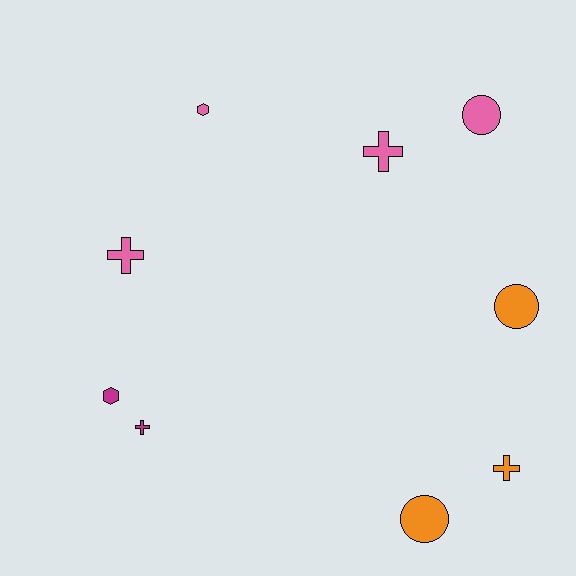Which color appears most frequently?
Pink, with 4 objects.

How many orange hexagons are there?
There are no orange hexagons.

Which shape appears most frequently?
Cross, with 4 objects.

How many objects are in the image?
There are 9 objects.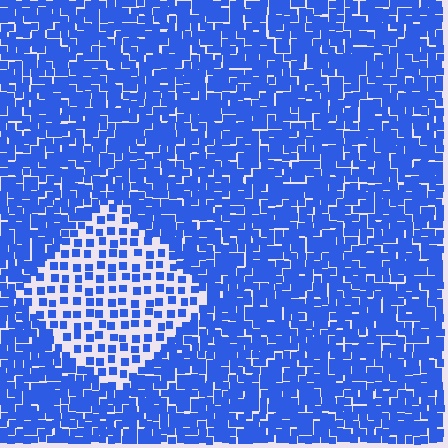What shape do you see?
I see a diamond.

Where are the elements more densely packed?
The elements are more densely packed outside the diamond boundary.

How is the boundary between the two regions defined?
The boundary is defined by a change in element density (approximately 2.4x ratio). All elements are the same color, size, and shape.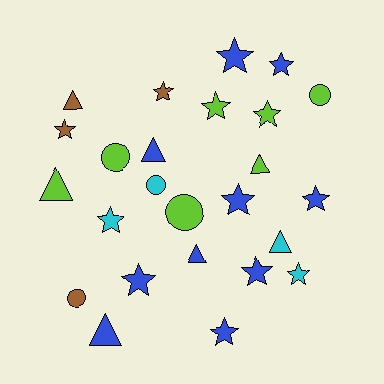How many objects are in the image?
There are 25 objects.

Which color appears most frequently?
Blue, with 10 objects.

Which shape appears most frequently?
Star, with 13 objects.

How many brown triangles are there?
There is 1 brown triangle.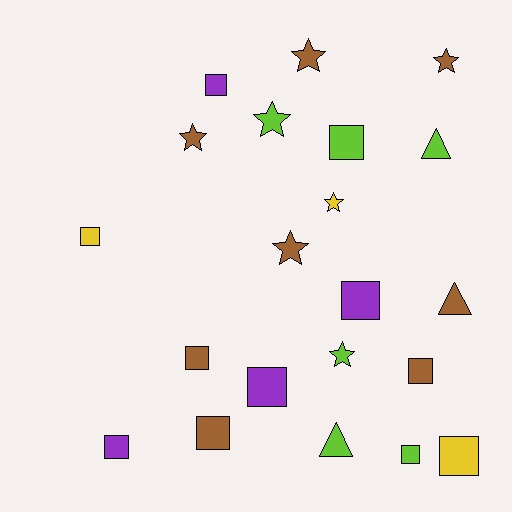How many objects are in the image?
There are 21 objects.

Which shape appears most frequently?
Square, with 11 objects.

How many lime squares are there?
There are 2 lime squares.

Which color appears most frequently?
Brown, with 8 objects.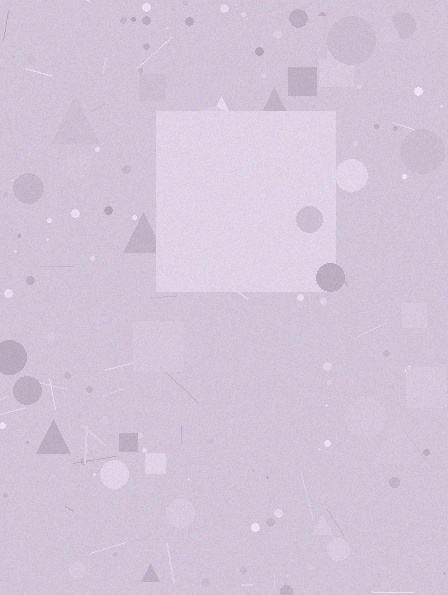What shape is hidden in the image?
A square is hidden in the image.